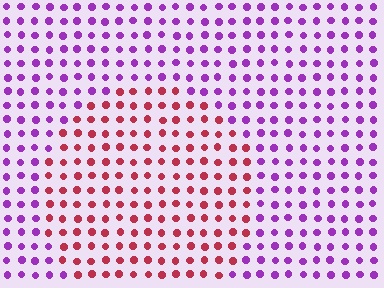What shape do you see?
I see a circle.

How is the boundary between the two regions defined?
The boundary is defined purely by a slight shift in hue (about 61 degrees). Spacing, size, and orientation are identical on both sides.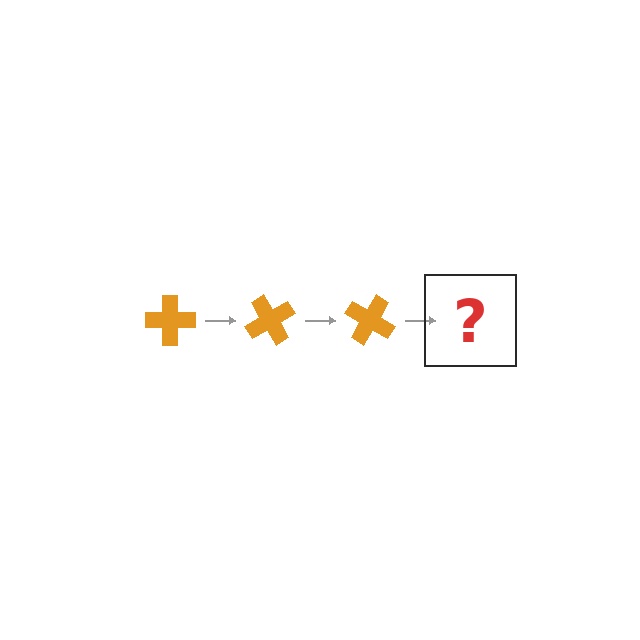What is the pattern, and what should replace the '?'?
The pattern is that the cross rotates 60 degrees each step. The '?' should be an orange cross rotated 180 degrees.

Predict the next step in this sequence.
The next step is an orange cross rotated 180 degrees.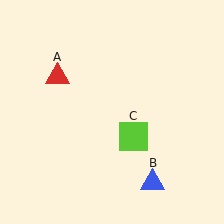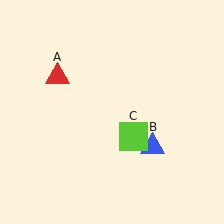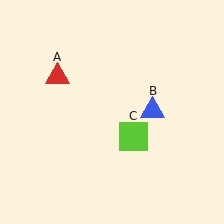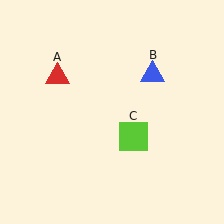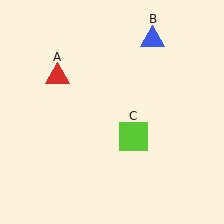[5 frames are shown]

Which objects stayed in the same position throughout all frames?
Red triangle (object A) and lime square (object C) remained stationary.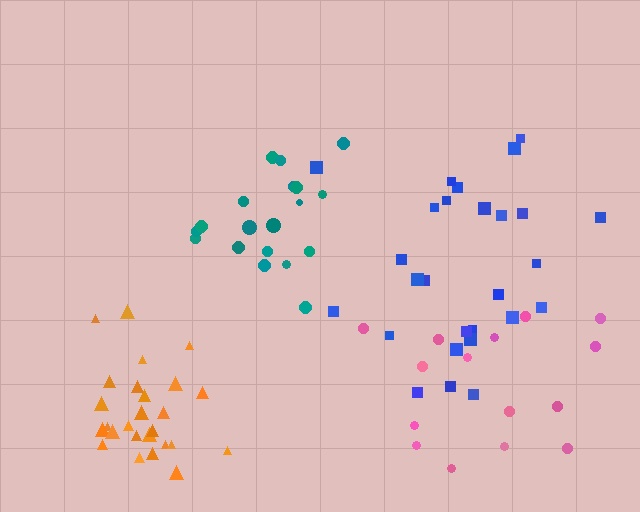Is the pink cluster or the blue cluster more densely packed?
Blue.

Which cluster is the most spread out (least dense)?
Pink.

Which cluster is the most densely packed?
Orange.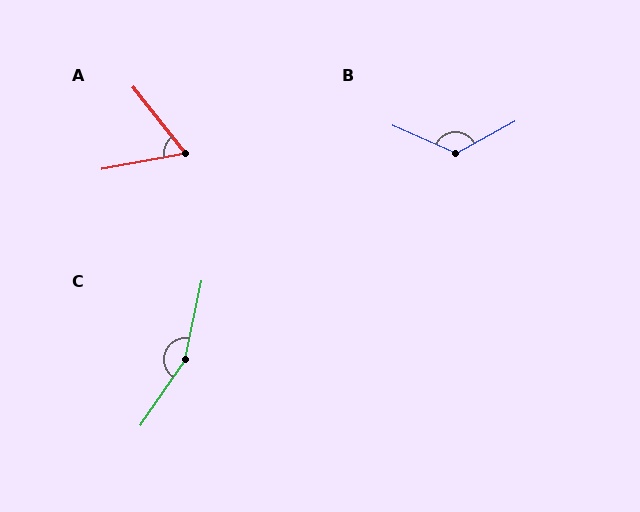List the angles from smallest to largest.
A (62°), B (128°), C (157°).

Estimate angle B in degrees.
Approximately 128 degrees.